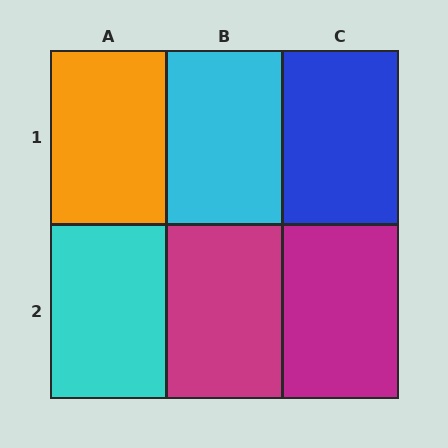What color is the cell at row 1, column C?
Blue.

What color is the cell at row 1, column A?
Orange.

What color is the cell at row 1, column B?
Cyan.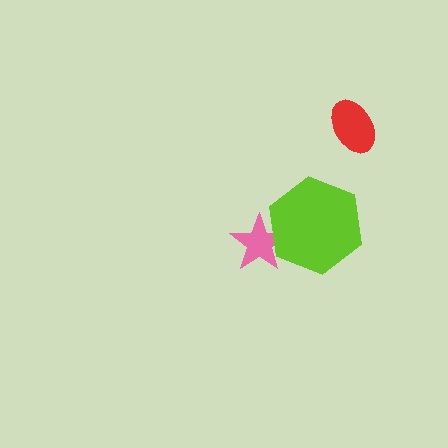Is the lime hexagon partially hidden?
No, no other shape covers it.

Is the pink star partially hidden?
Yes, it is partially covered by another shape.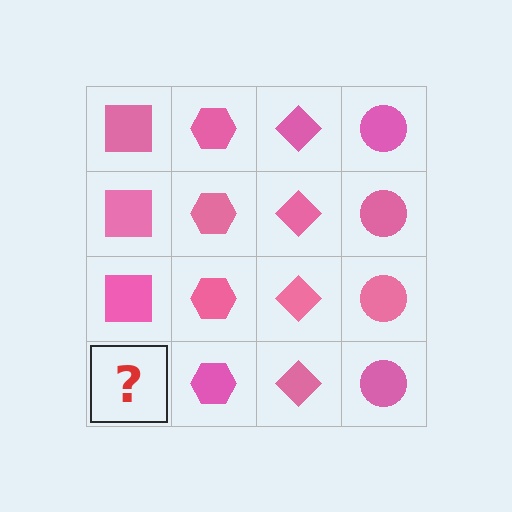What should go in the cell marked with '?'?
The missing cell should contain a pink square.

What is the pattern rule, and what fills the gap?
The rule is that each column has a consistent shape. The gap should be filled with a pink square.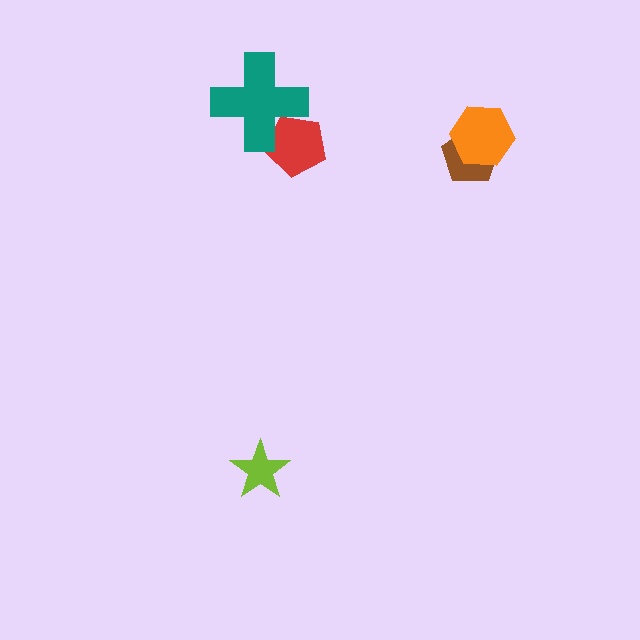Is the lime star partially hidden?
No, no other shape covers it.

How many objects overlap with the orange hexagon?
1 object overlaps with the orange hexagon.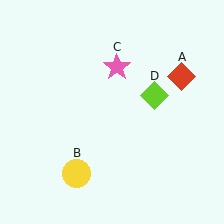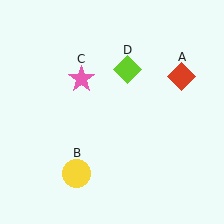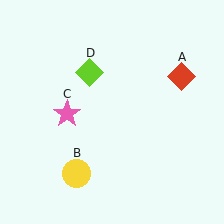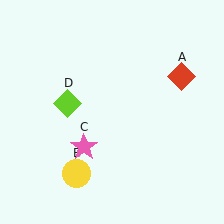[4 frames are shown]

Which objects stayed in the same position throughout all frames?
Red diamond (object A) and yellow circle (object B) remained stationary.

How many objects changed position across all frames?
2 objects changed position: pink star (object C), lime diamond (object D).